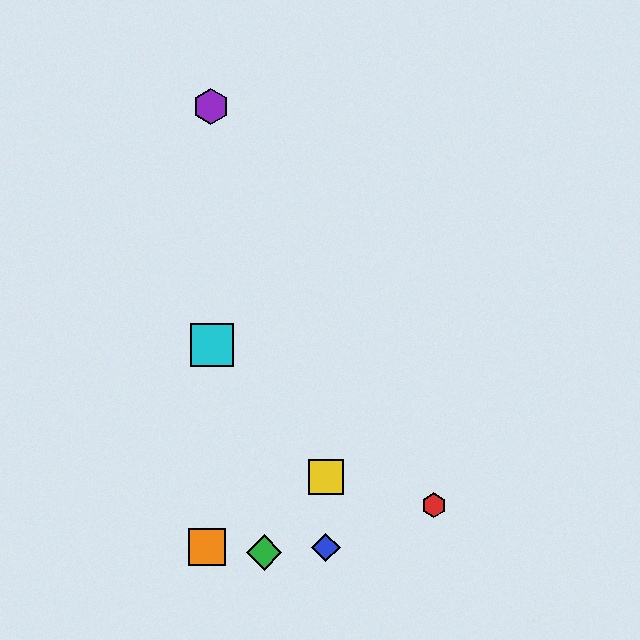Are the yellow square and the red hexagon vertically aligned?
No, the yellow square is at x≈326 and the red hexagon is at x≈434.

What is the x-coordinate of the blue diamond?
The blue diamond is at x≈326.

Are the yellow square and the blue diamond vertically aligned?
Yes, both are at x≈326.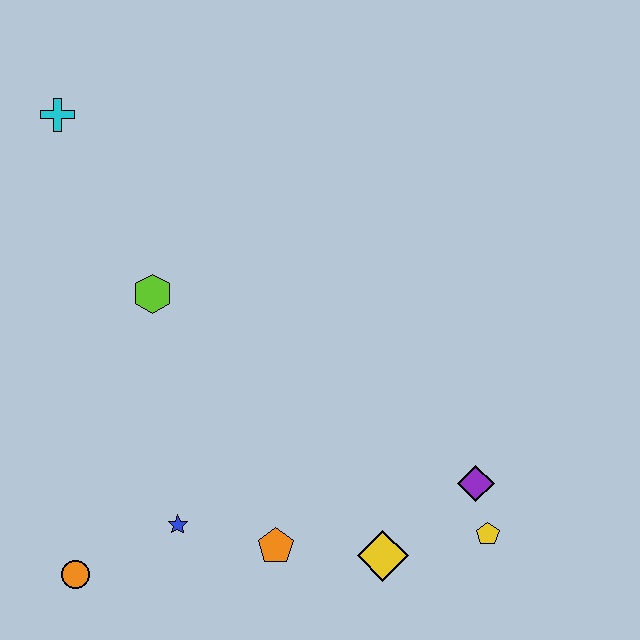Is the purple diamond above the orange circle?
Yes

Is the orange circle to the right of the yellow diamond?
No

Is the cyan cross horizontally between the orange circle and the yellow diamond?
No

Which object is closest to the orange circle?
The blue star is closest to the orange circle.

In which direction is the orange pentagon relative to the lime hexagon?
The orange pentagon is below the lime hexagon.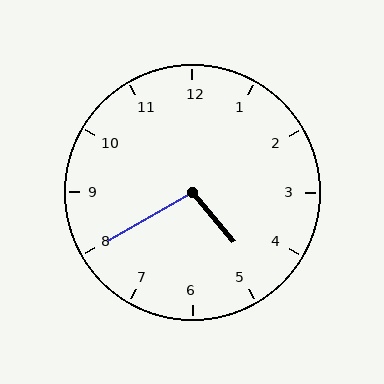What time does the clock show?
4:40.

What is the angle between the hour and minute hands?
Approximately 100 degrees.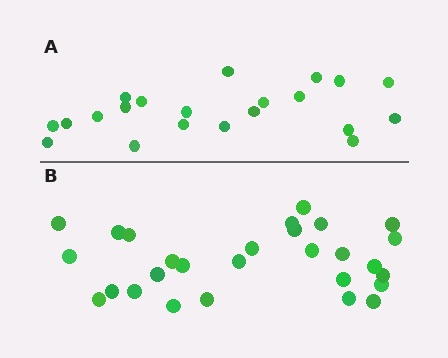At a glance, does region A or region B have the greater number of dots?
Region B (the bottom region) has more dots.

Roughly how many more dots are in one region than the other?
Region B has roughly 8 or so more dots than region A.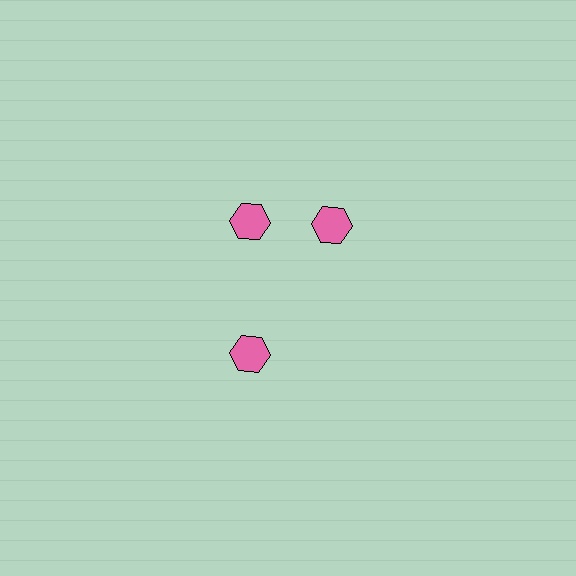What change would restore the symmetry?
The symmetry would be restored by rotating it back into even spacing with its neighbors so that all 3 hexagons sit at equal angles and equal distance from the center.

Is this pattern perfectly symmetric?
No. The 3 pink hexagons are arranged in a ring, but one element near the 3 o'clock position is rotated out of alignment along the ring, breaking the 3-fold rotational symmetry.